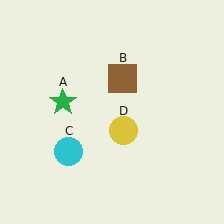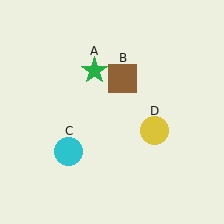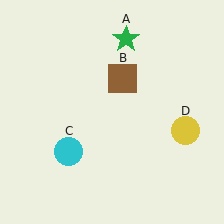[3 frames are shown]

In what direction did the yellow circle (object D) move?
The yellow circle (object D) moved right.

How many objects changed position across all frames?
2 objects changed position: green star (object A), yellow circle (object D).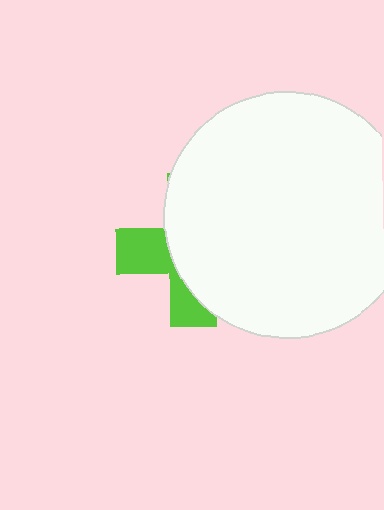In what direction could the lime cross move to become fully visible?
The lime cross could move left. That would shift it out from behind the white circle entirely.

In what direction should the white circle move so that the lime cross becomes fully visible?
The white circle should move right. That is the shortest direction to clear the overlap and leave the lime cross fully visible.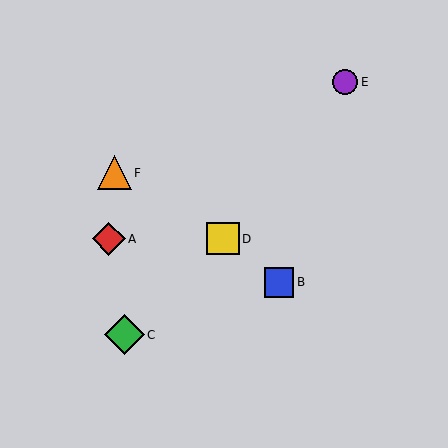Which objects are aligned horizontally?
Objects A, D are aligned horizontally.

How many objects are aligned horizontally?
2 objects (A, D) are aligned horizontally.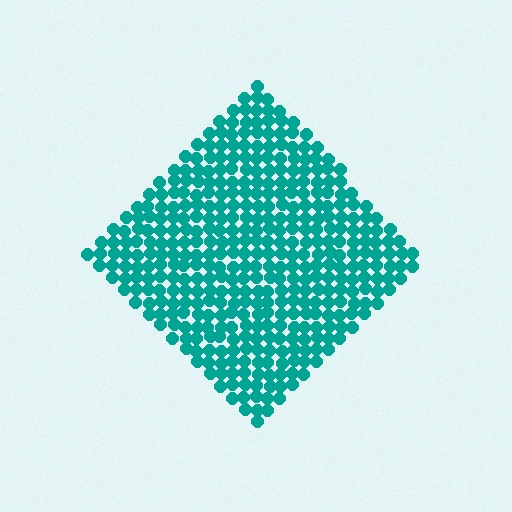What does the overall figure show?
The overall figure shows a diamond.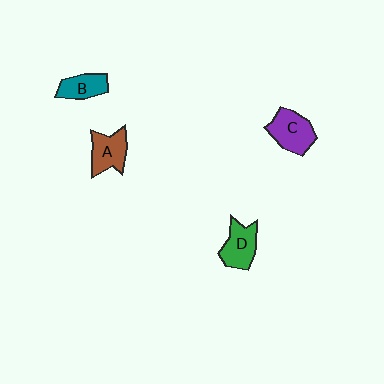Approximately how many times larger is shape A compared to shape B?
Approximately 1.3 times.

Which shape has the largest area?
Shape C (purple).